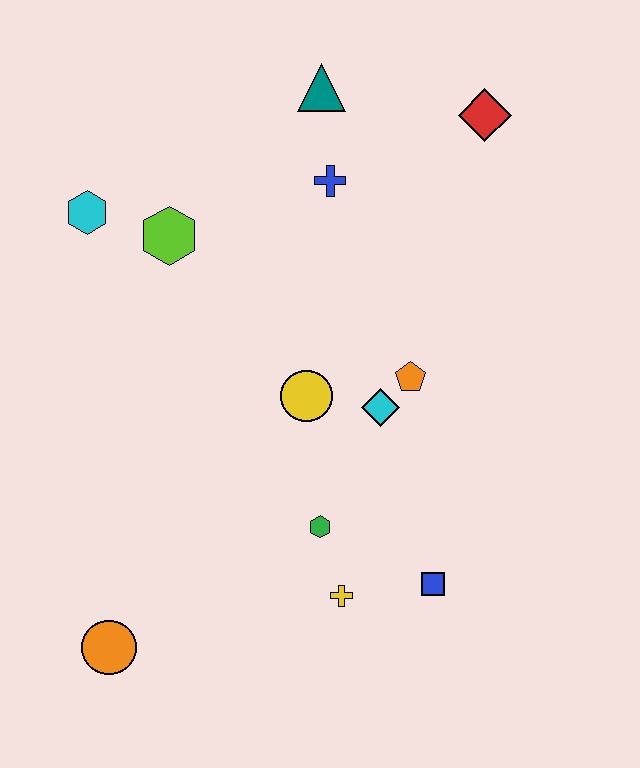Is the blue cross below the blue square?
No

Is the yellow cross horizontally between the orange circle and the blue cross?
No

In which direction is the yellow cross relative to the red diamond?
The yellow cross is below the red diamond.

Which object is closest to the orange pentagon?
The cyan diamond is closest to the orange pentagon.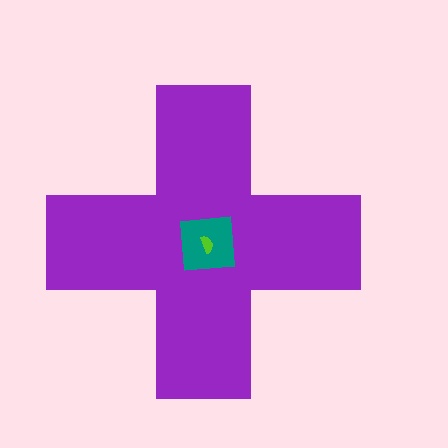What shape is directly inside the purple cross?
The teal square.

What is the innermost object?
The lime semicircle.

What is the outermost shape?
The purple cross.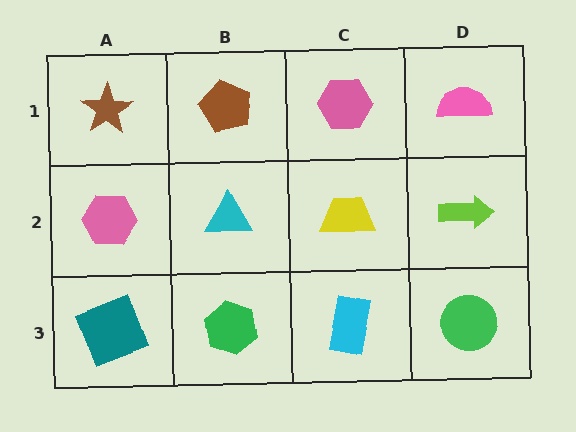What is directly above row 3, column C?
A yellow trapezoid.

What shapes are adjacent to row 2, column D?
A pink semicircle (row 1, column D), a green circle (row 3, column D), a yellow trapezoid (row 2, column C).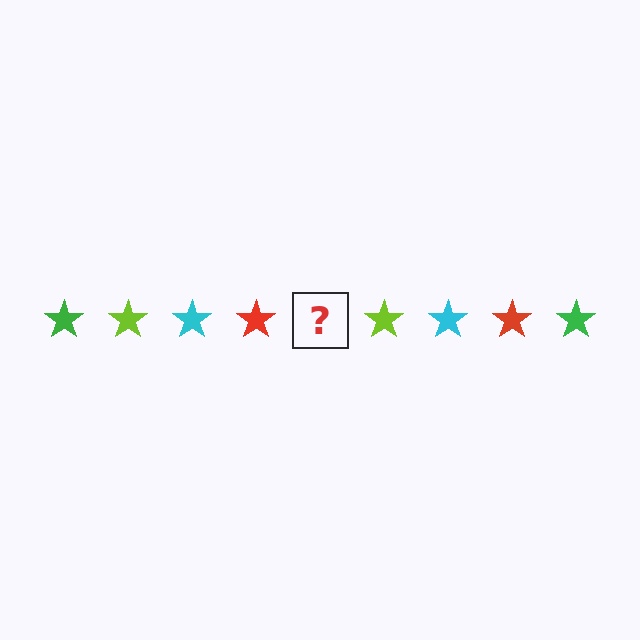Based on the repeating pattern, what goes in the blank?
The blank should be a green star.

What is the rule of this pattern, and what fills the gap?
The rule is that the pattern cycles through green, lime, cyan, red stars. The gap should be filled with a green star.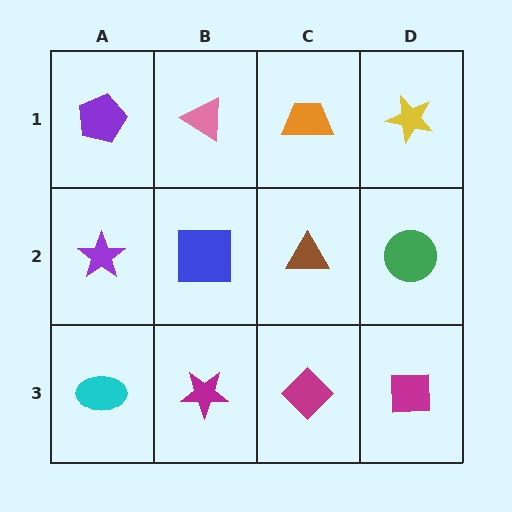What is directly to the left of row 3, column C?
A magenta star.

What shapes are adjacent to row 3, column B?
A blue square (row 2, column B), a cyan ellipse (row 3, column A), a magenta diamond (row 3, column C).